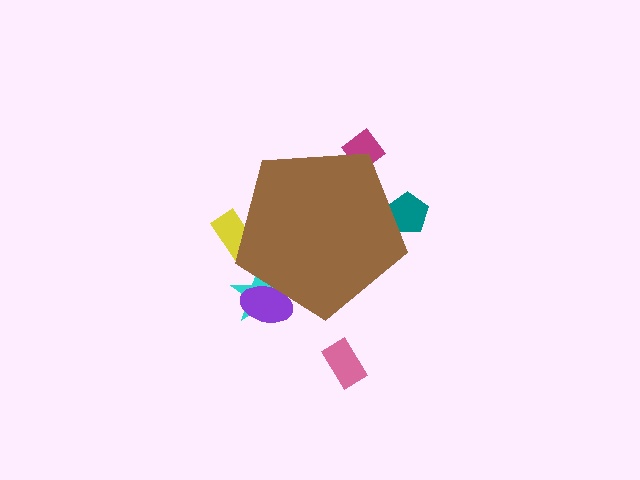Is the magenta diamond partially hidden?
Yes, the magenta diamond is partially hidden behind the brown pentagon.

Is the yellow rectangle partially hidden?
Yes, the yellow rectangle is partially hidden behind the brown pentagon.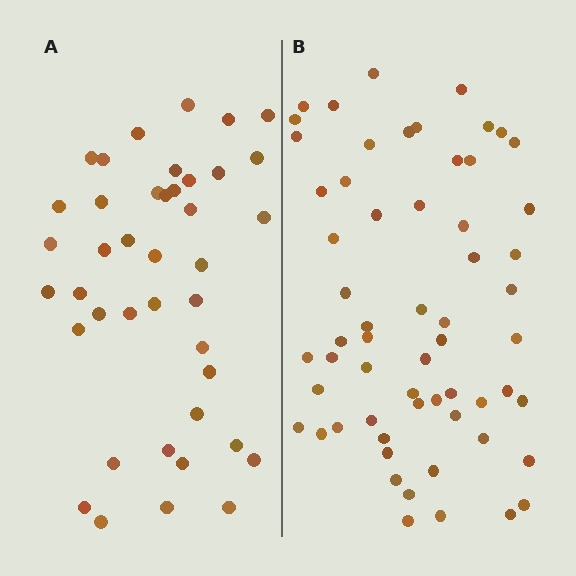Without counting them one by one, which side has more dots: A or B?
Region B (the right region) has more dots.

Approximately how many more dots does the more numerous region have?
Region B has approximately 20 more dots than region A.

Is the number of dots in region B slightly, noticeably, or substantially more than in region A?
Region B has substantially more. The ratio is roughly 1.5 to 1.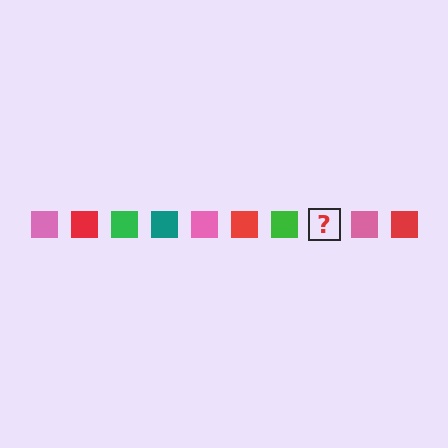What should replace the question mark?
The question mark should be replaced with a teal square.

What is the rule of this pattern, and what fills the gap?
The rule is that the pattern cycles through pink, red, green, teal squares. The gap should be filled with a teal square.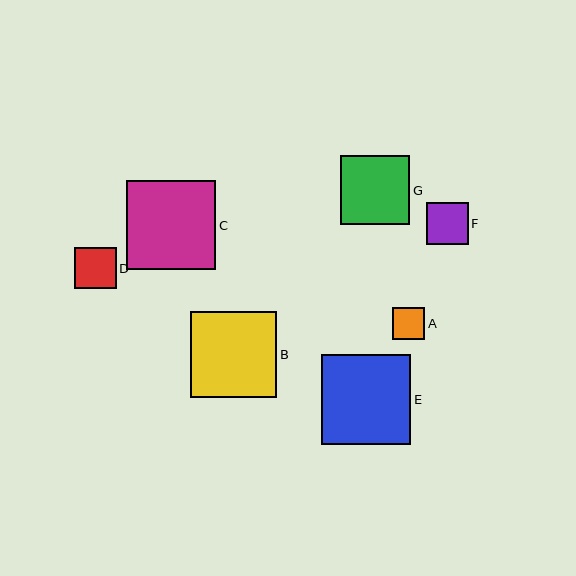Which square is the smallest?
Square A is the smallest with a size of approximately 32 pixels.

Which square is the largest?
Square E is the largest with a size of approximately 90 pixels.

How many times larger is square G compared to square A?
Square G is approximately 2.2 times the size of square A.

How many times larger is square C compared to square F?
Square C is approximately 2.1 times the size of square F.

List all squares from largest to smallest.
From largest to smallest: E, C, B, G, F, D, A.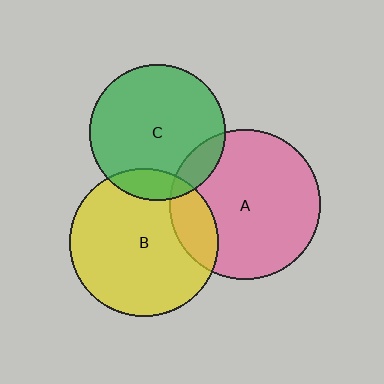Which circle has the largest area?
Circle A (pink).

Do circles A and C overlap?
Yes.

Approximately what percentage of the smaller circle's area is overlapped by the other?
Approximately 10%.